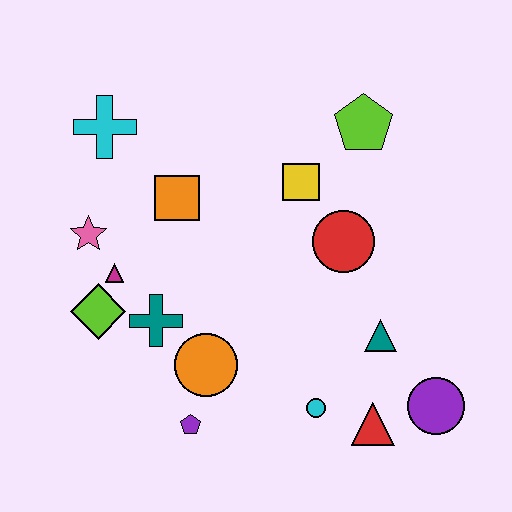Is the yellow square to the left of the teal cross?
No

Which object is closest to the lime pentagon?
The yellow square is closest to the lime pentagon.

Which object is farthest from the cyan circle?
The cyan cross is farthest from the cyan circle.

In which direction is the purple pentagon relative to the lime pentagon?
The purple pentagon is below the lime pentagon.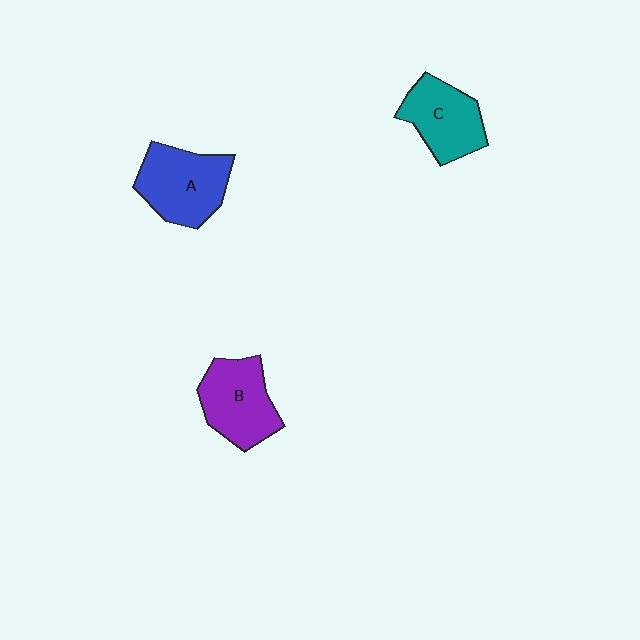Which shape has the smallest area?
Shape C (teal).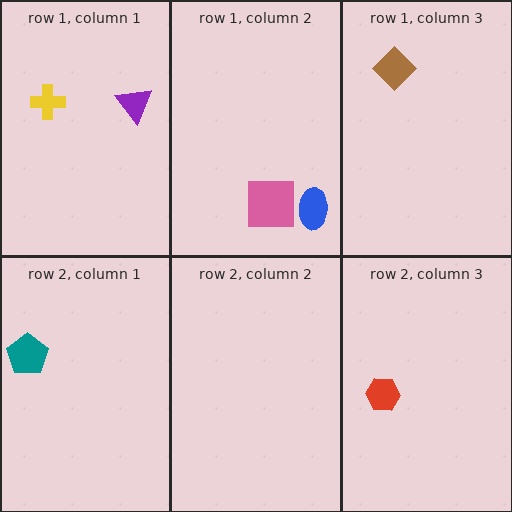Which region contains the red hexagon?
The row 2, column 3 region.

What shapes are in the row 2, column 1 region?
The teal pentagon.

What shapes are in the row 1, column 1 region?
The purple triangle, the yellow cross.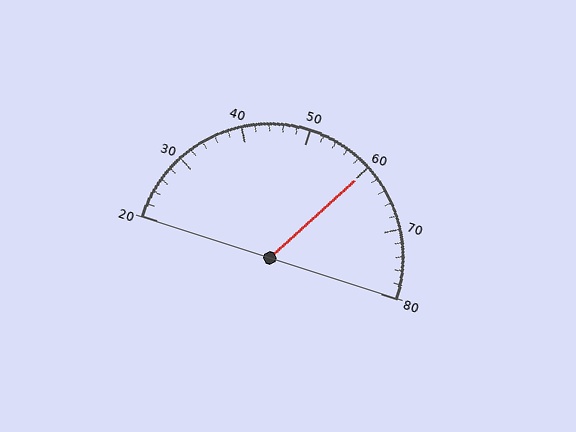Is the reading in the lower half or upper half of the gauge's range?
The reading is in the upper half of the range (20 to 80).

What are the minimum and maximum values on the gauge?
The gauge ranges from 20 to 80.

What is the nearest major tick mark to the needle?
The nearest major tick mark is 60.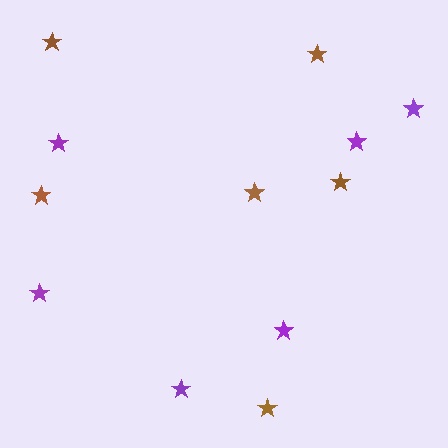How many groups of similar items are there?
There are 2 groups: one group of purple stars (6) and one group of brown stars (6).